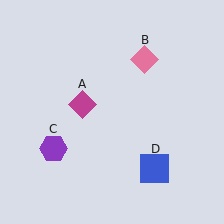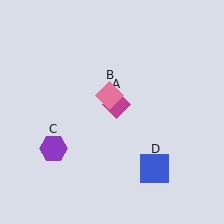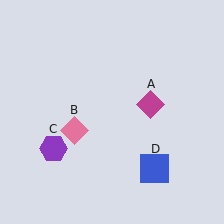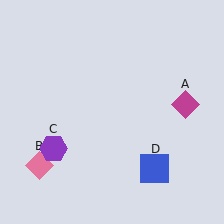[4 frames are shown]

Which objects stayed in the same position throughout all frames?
Purple hexagon (object C) and blue square (object D) remained stationary.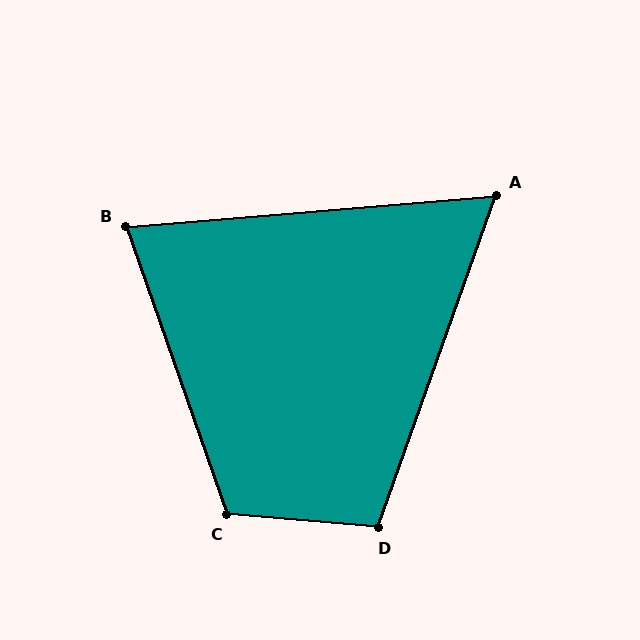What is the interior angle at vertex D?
Approximately 105 degrees (obtuse).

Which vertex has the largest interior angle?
C, at approximately 114 degrees.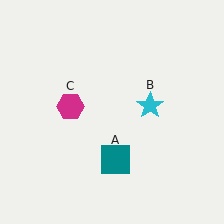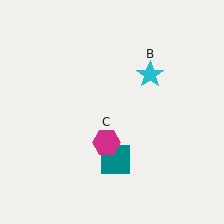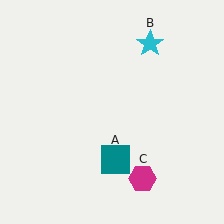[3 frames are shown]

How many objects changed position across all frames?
2 objects changed position: cyan star (object B), magenta hexagon (object C).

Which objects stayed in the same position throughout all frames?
Teal square (object A) remained stationary.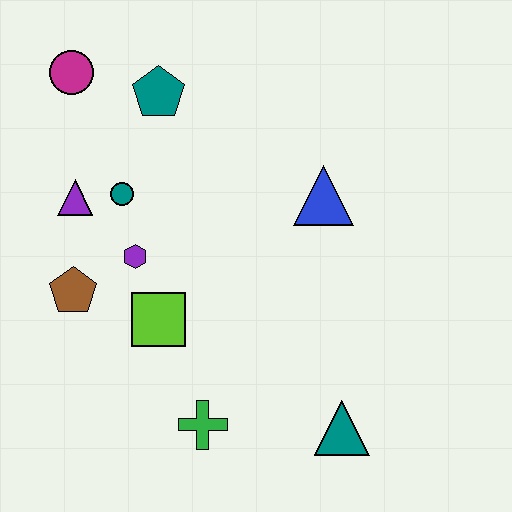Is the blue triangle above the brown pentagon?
Yes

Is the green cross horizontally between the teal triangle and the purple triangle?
Yes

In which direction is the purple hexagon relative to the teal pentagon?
The purple hexagon is below the teal pentagon.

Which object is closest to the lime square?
The purple hexagon is closest to the lime square.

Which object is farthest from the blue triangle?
The magenta circle is farthest from the blue triangle.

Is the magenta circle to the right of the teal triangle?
No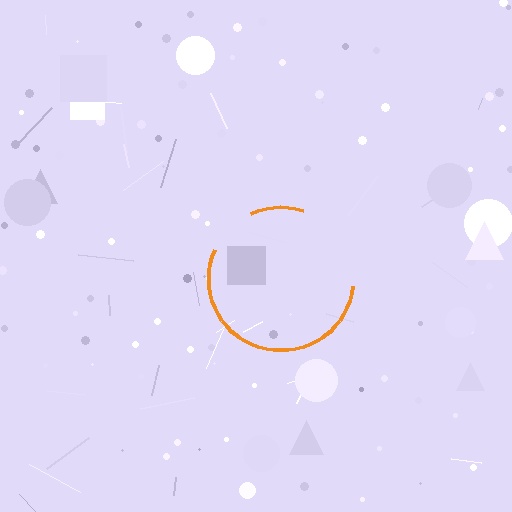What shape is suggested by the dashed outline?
The dashed outline suggests a circle.